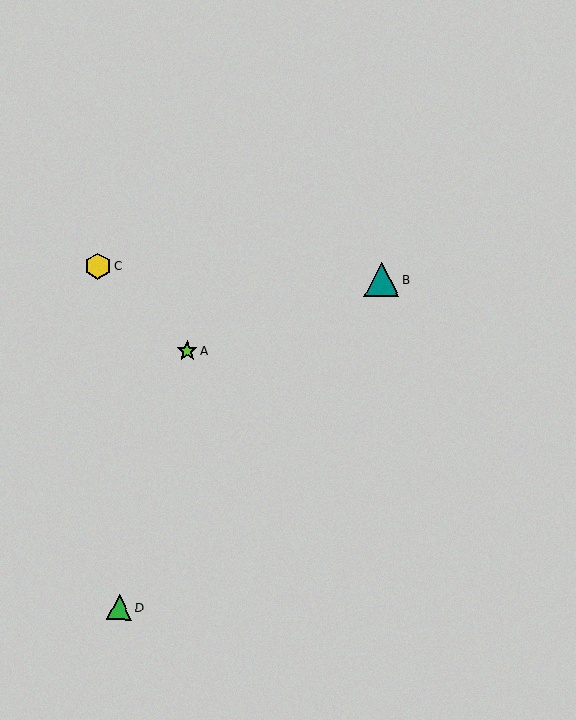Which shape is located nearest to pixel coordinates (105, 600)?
The green triangle (labeled D) at (119, 607) is nearest to that location.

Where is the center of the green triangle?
The center of the green triangle is at (119, 607).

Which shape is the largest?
The teal triangle (labeled B) is the largest.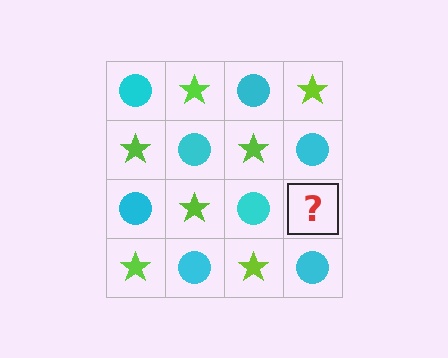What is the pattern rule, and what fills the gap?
The rule is that it alternates cyan circle and lime star in a checkerboard pattern. The gap should be filled with a lime star.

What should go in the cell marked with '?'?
The missing cell should contain a lime star.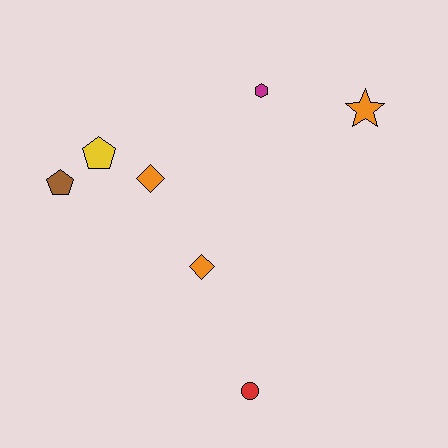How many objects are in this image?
There are 7 objects.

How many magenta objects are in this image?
There is 1 magenta object.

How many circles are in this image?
There is 1 circle.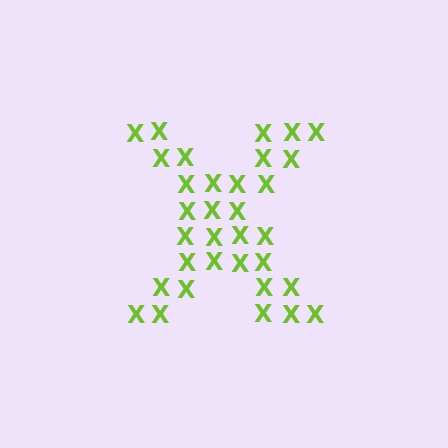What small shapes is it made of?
It is made of small letter X's.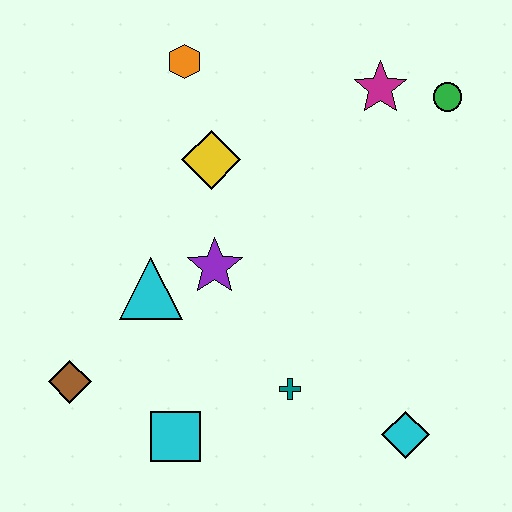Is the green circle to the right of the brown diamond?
Yes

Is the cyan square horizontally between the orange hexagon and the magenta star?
No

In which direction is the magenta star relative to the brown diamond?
The magenta star is to the right of the brown diamond.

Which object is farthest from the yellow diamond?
The cyan diamond is farthest from the yellow diamond.